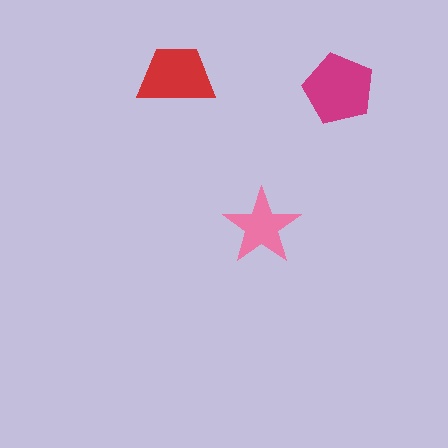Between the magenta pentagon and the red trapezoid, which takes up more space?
The magenta pentagon.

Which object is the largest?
The magenta pentagon.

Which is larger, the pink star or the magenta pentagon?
The magenta pentagon.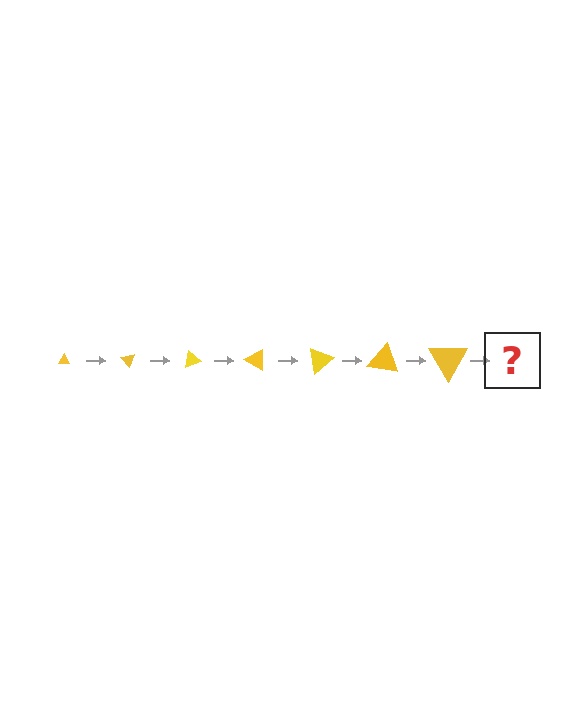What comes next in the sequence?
The next element should be a triangle, larger than the previous one and rotated 350 degrees from the start.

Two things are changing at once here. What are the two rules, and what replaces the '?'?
The two rules are that the triangle grows larger each step and it rotates 50 degrees each step. The '?' should be a triangle, larger than the previous one and rotated 350 degrees from the start.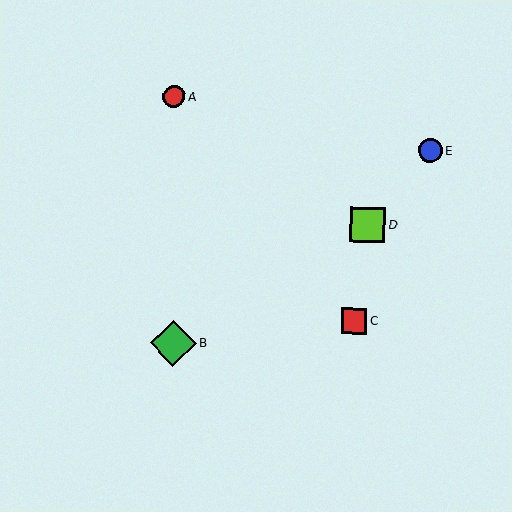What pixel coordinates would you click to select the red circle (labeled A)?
Click at (174, 96) to select the red circle A.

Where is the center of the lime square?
The center of the lime square is at (368, 225).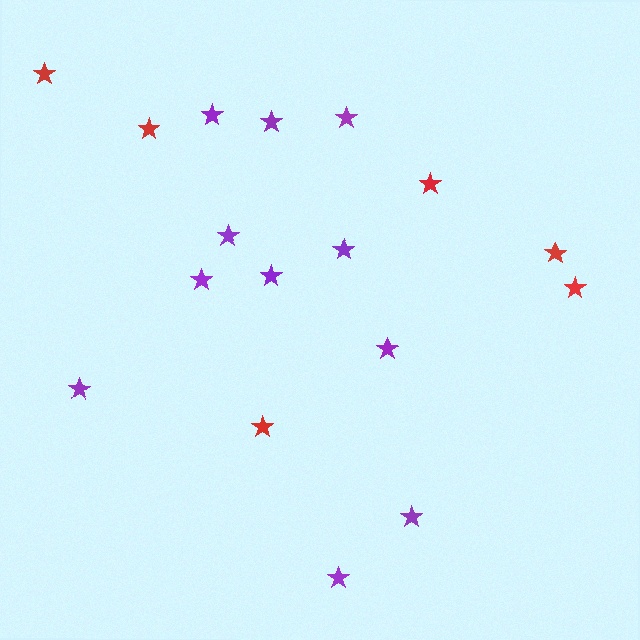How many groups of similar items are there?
There are 2 groups: one group of purple stars (11) and one group of red stars (6).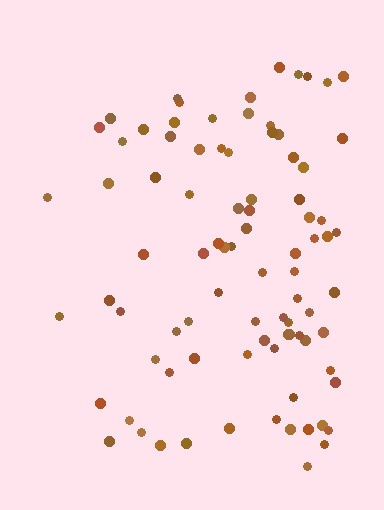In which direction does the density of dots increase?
From left to right, with the right side densest.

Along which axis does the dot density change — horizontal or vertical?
Horizontal.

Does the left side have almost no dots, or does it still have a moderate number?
Still a moderate number, just noticeably fewer than the right.